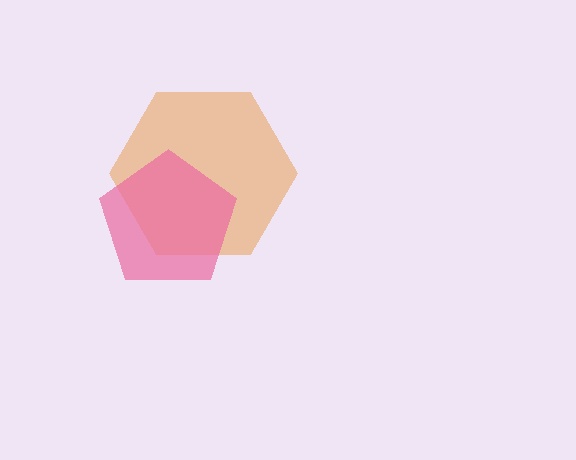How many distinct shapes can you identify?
There are 2 distinct shapes: an orange hexagon, a pink pentagon.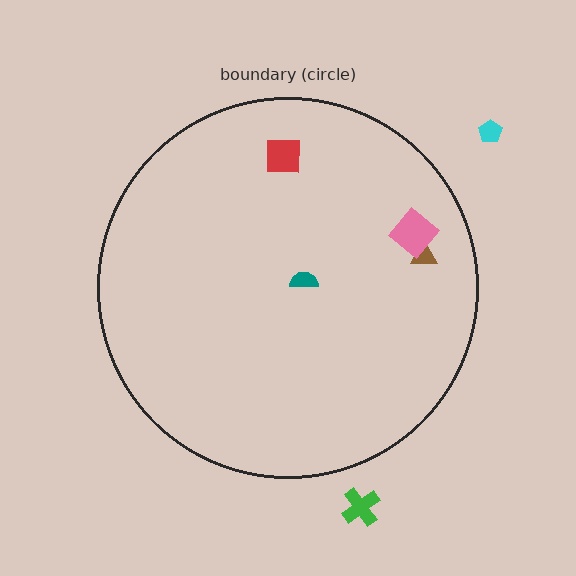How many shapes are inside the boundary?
4 inside, 2 outside.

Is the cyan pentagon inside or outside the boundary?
Outside.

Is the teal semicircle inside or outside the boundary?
Inside.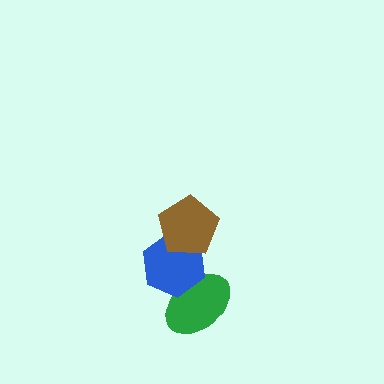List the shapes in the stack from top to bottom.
From top to bottom: the brown pentagon, the blue hexagon, the green ellipse.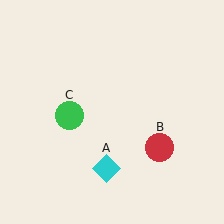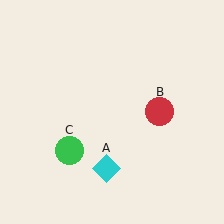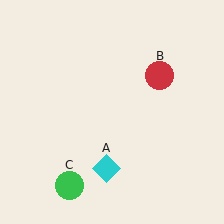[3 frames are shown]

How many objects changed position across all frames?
2 objects changed position: red circle (object B), green circle (object C).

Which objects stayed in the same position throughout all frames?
Cyan diamond (object A) remained stationary.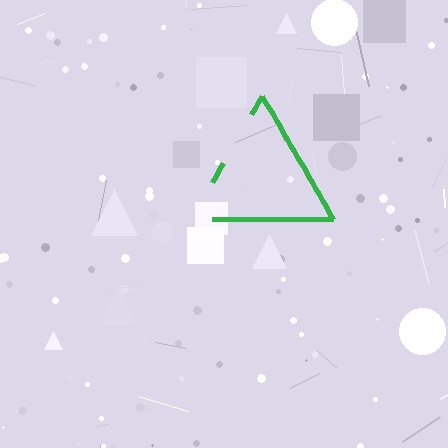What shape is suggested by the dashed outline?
The dashed outline suggests a triangle.